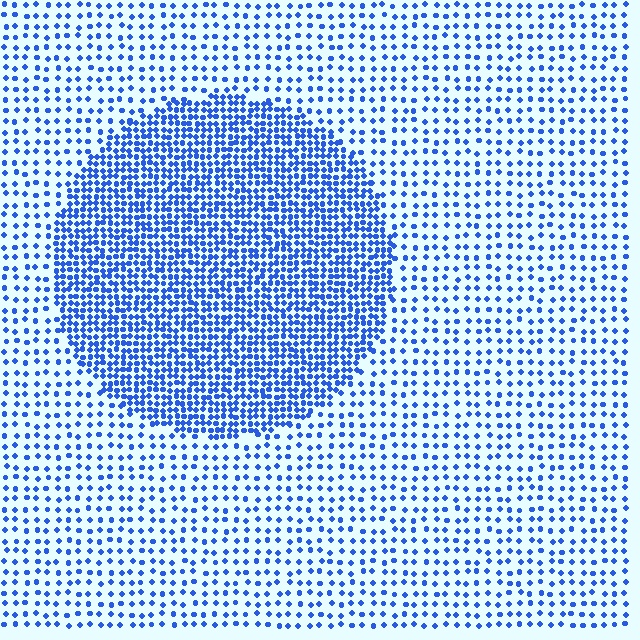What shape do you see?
I see a circle.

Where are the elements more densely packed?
The elements are more densely packed inside the circle boundary.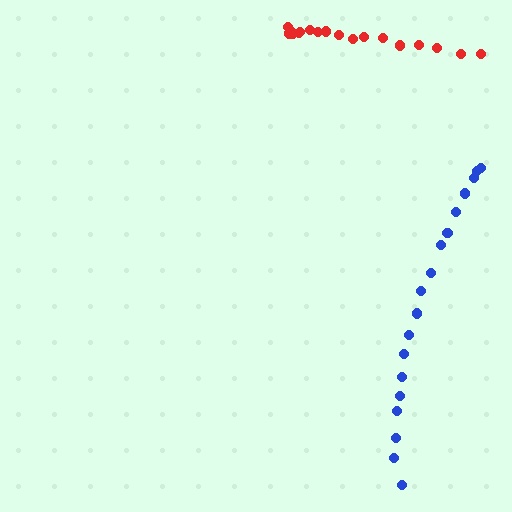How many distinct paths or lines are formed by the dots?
There are 2 distinct paths.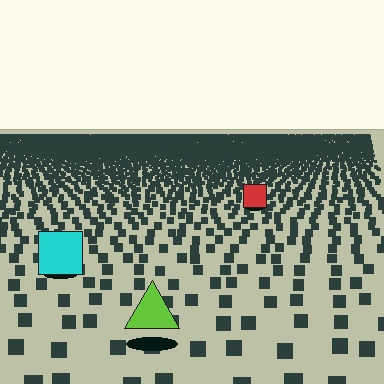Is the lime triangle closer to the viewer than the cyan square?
Yes. The lime triangle is closer — you can tell from the texture gradient: the ground texture is coarser near it.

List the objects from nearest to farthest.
From nearest to farthest: the lime triangle, the cyan square, the red square.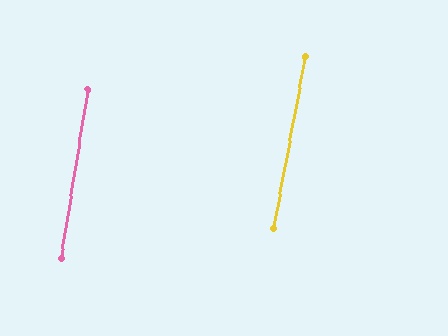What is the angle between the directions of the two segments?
Approximately 1 degree.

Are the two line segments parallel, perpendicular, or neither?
Parallel — their directions differ by only 1.0°.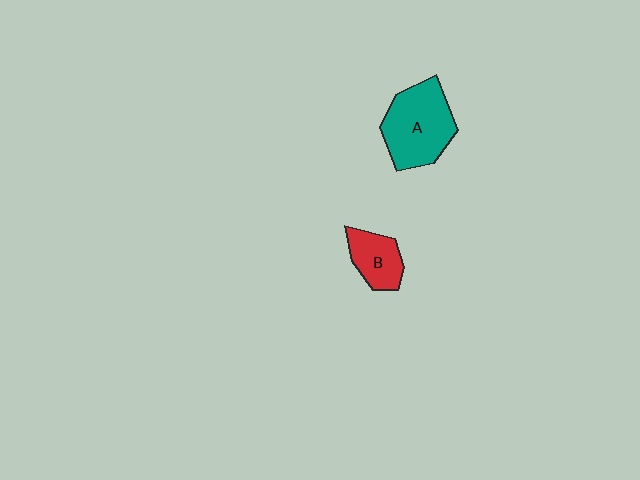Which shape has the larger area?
Shape A (teal).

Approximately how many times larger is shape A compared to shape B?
Approximately 1.9 times.